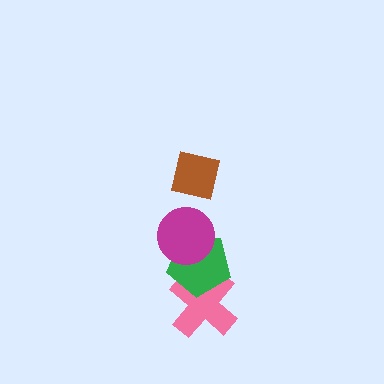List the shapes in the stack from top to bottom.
From top to bottom: the brown square, the magenta circle, the green pentagon, the pink cross.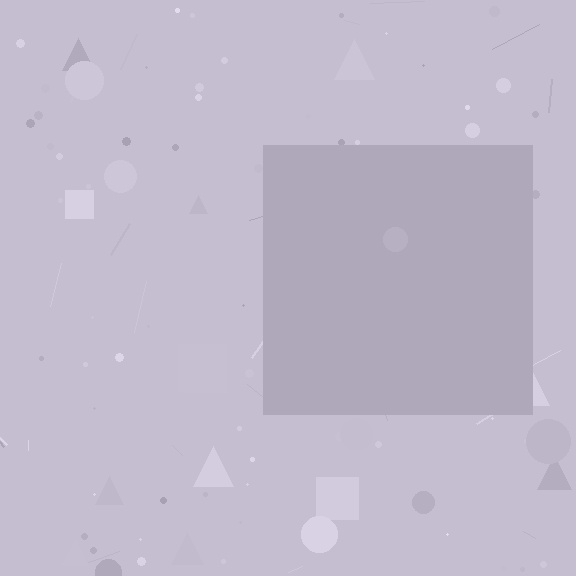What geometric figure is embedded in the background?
A square is embedded in the background.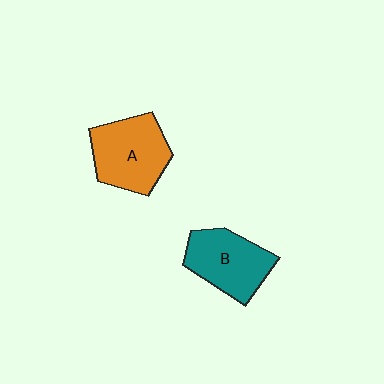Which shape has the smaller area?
Shape B (teal).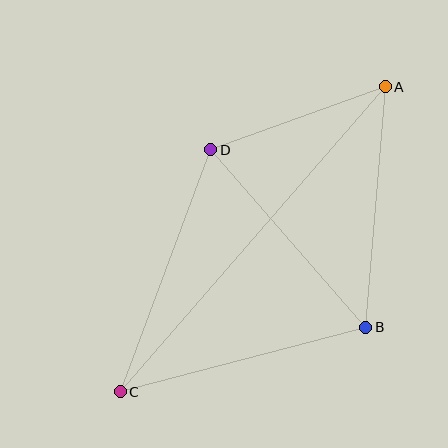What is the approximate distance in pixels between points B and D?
The distance between B and D is approximately 236 pixels.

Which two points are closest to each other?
Points A and D are closest to each other.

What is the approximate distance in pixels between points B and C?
The distance between B and C is approximately 254 pixels.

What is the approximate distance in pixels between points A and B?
The distance between A and B is approximately 241 pixels.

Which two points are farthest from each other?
Points A and C are farthest from each other.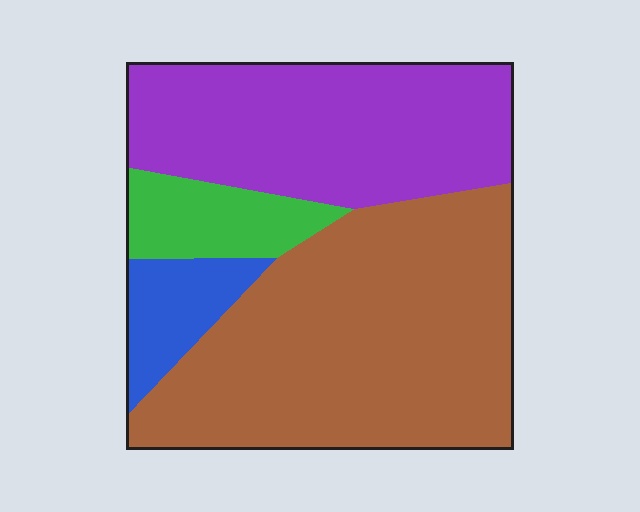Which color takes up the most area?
Brown, at roughly 50%.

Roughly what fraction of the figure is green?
Green covers around 10% of the figure.